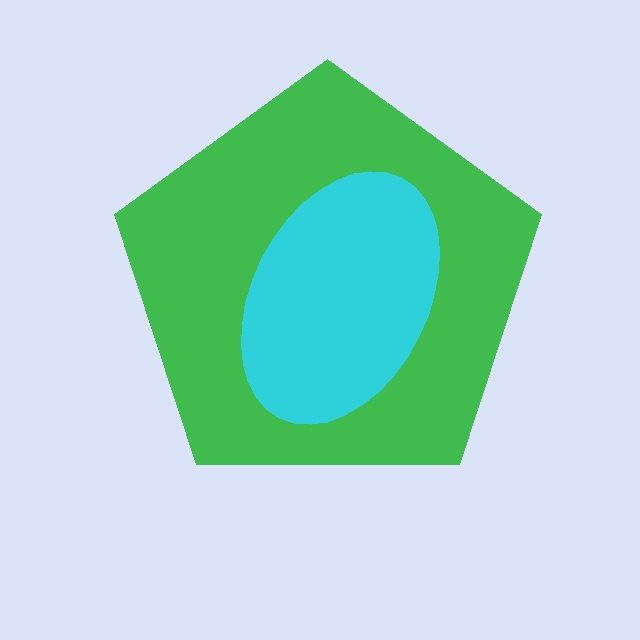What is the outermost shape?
The green pentagon.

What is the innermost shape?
The cyan ellipse.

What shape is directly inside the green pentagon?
The cyan ellipse.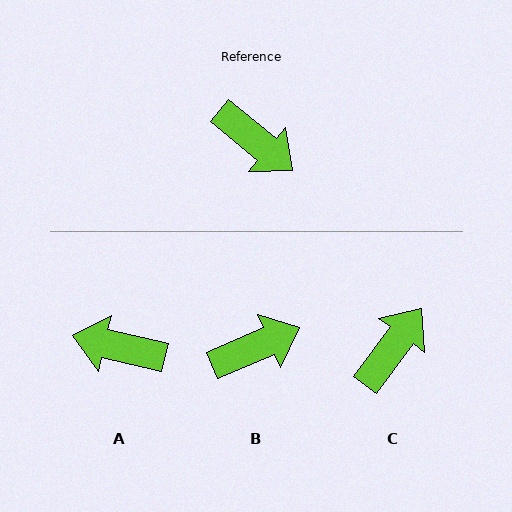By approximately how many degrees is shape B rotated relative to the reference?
Approximately 63 degrees counter-clockwise.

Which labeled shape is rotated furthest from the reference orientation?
A, about 154 degrees away.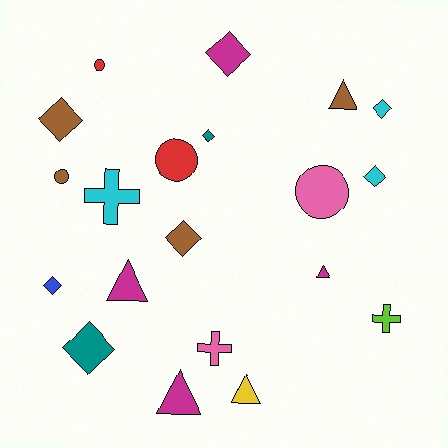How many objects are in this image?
There are 20 objects.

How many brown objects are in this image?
There are 4 brown objects.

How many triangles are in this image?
There are 5 triangles.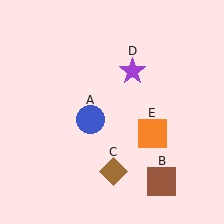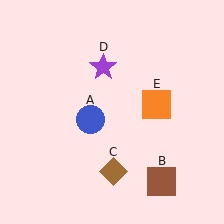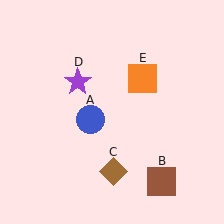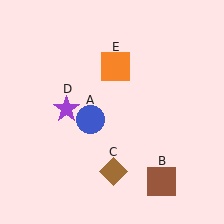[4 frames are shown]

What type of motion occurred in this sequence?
The purple star (object D), orange square (object E) rotated counterclockwise around the center of the scene.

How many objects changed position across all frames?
2 objects changed position: purple star (object D), orange square (object E).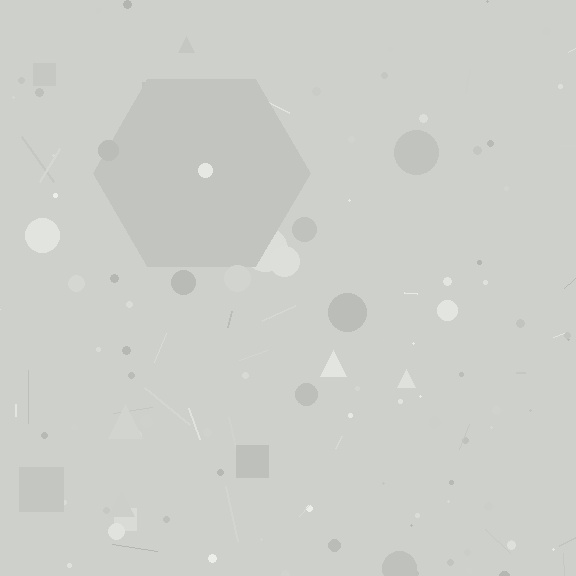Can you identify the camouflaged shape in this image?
The camouflaged shape is a hexagon.